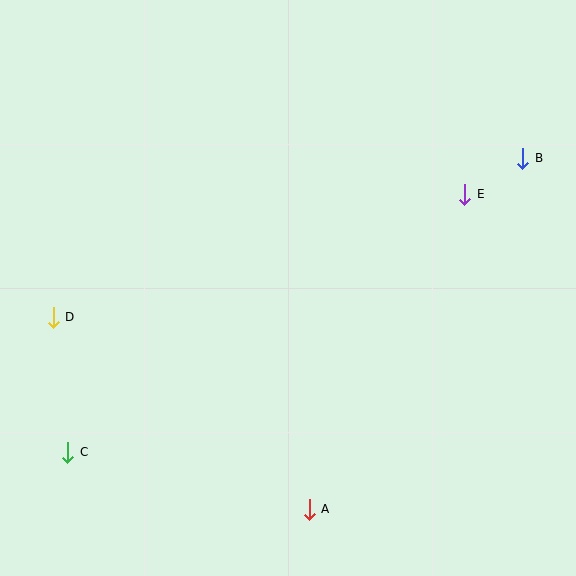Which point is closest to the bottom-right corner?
Point A is closest to the bottom-right corner.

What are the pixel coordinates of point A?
Point A is at (309, 509).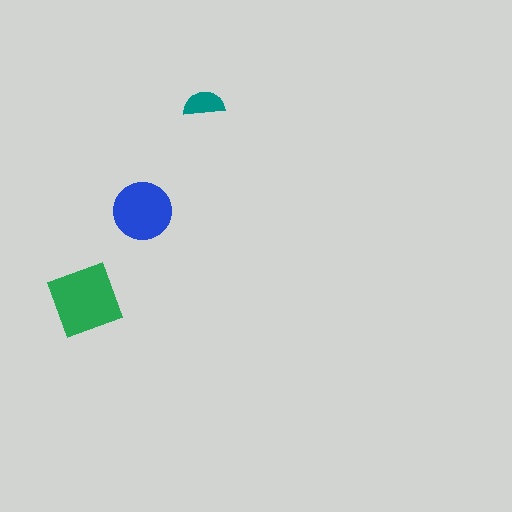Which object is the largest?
The green diamond.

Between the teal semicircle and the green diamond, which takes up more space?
The green diamond.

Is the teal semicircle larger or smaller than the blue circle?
Smaller.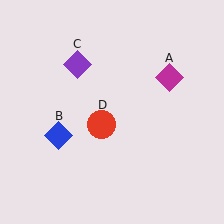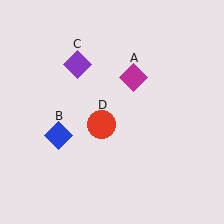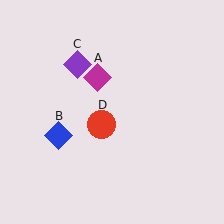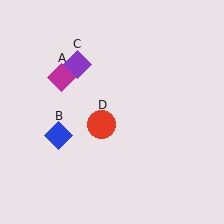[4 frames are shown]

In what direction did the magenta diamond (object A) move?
The magenta diamond (object A) moved left.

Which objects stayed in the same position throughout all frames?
Blue diamond (object B) and purple diamond (object C) and red circle (object D) remained stationary.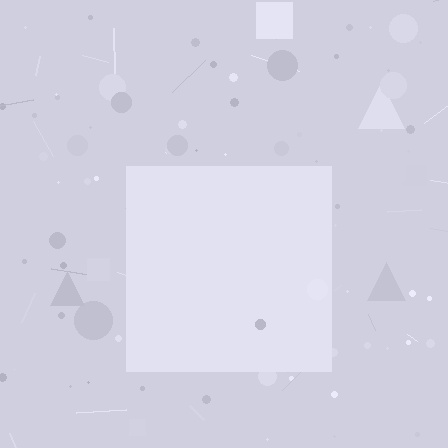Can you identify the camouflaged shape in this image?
The camouflaged shape is a square.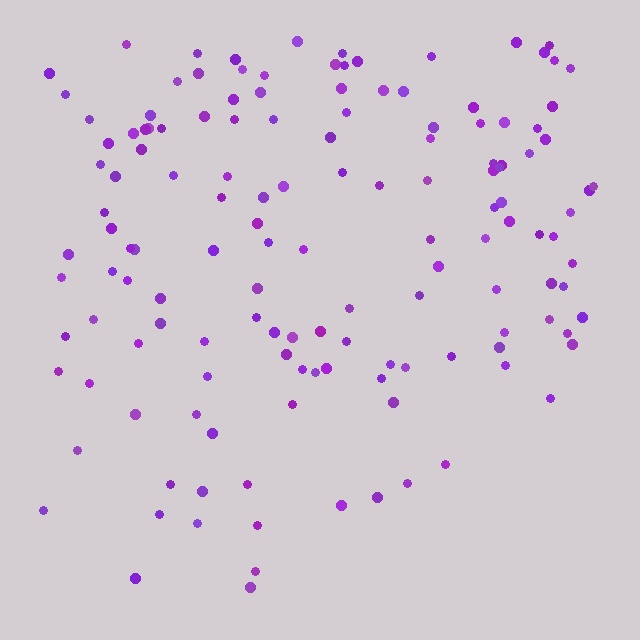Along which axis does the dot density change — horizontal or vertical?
Vertical.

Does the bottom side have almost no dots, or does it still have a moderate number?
Still a moderate number, just noticeably fewer than the top.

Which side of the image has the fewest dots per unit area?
The bottom.